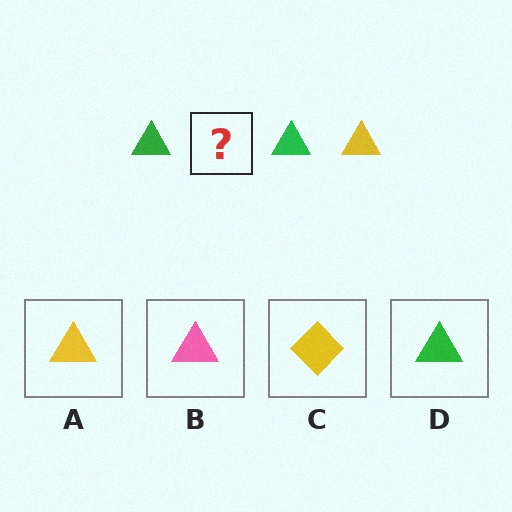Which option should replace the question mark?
Option A.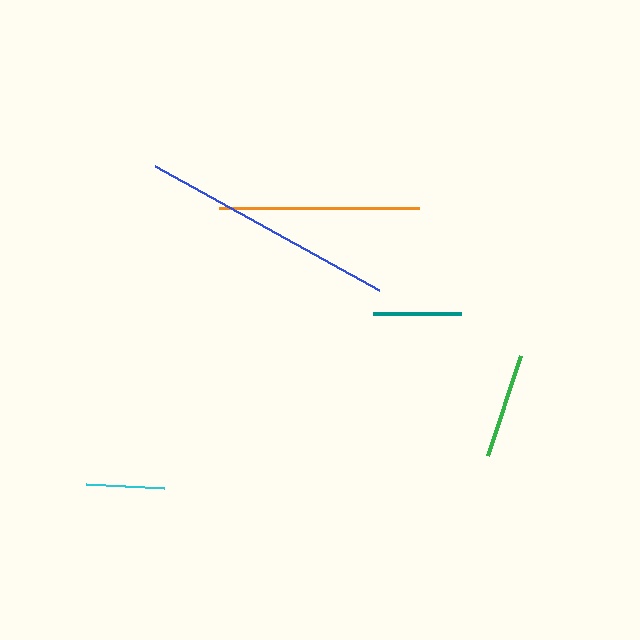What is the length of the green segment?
The green segment is approximately 105 pixels long.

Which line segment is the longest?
The blue line is the longest at approximately 256 pixels.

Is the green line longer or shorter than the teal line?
The green line is longer than the teal line.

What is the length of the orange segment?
The orange segment is approximately 200 pixels long.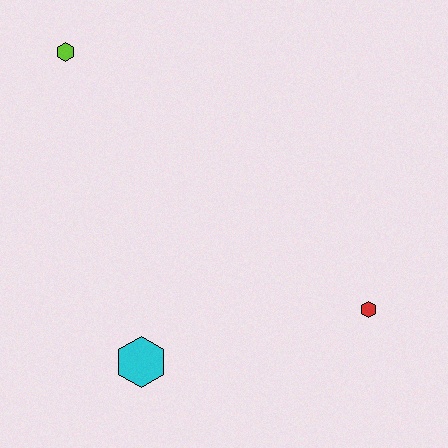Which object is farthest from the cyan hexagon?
The lime hexagon is farthest from the cyan hexagon.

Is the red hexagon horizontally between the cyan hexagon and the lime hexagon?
No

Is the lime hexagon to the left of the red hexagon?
Yes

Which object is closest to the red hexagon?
The cyan hexagon is closest to the red hexagon.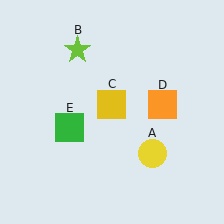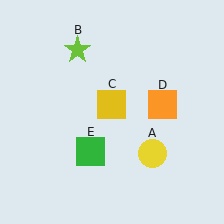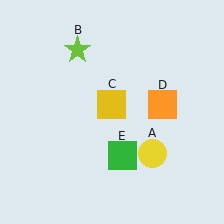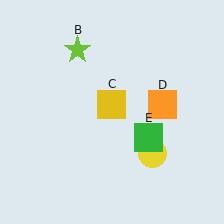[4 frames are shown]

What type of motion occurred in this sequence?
The green square (object E) rotated counterclockwise around the center of the scene.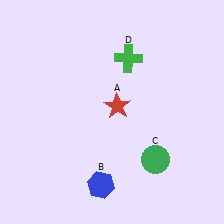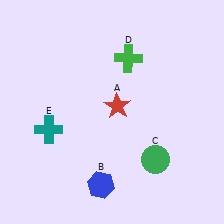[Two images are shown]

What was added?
A teal cross (E) was added in Image 2.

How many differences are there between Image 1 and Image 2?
There is 1 difference between the two images.